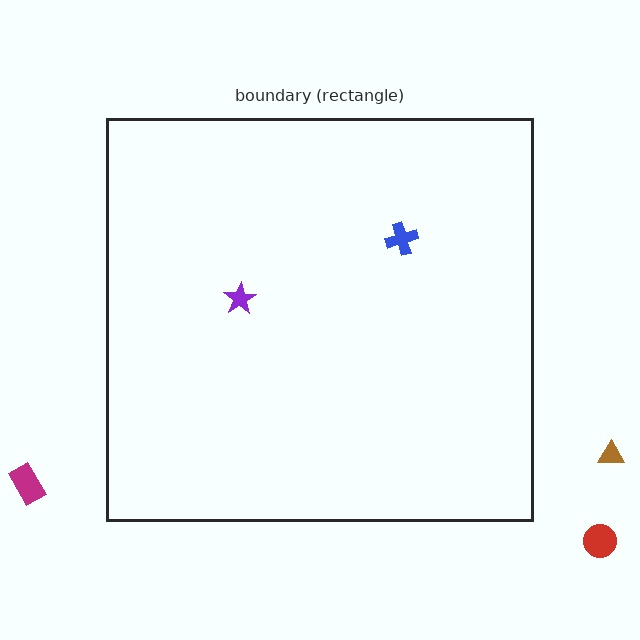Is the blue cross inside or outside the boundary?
Inside.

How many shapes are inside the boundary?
2 inside, 3 outside.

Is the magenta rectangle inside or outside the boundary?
Outside.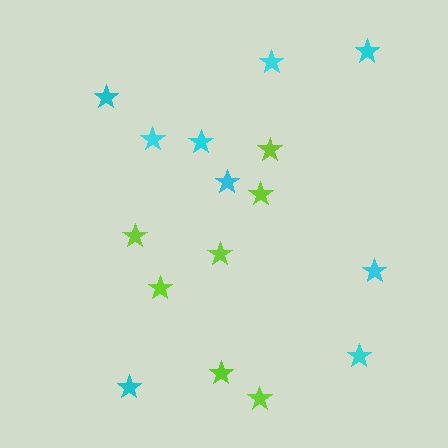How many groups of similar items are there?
There are 2 groups: one group of cyan stars (9) and one group of lime stars (7).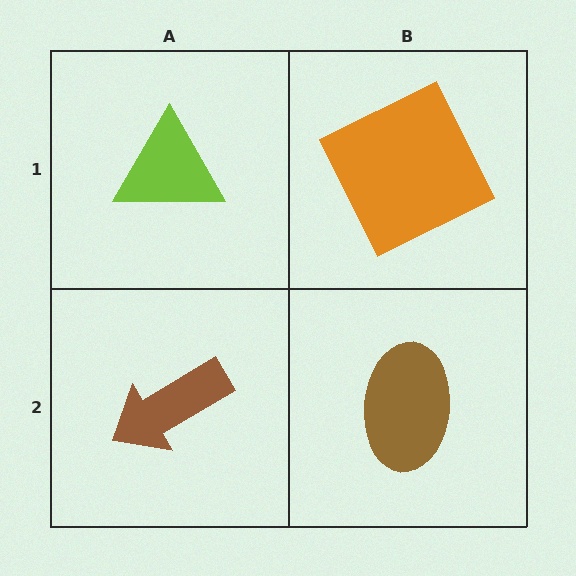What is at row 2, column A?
A brown arrow.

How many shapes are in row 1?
2 shapes.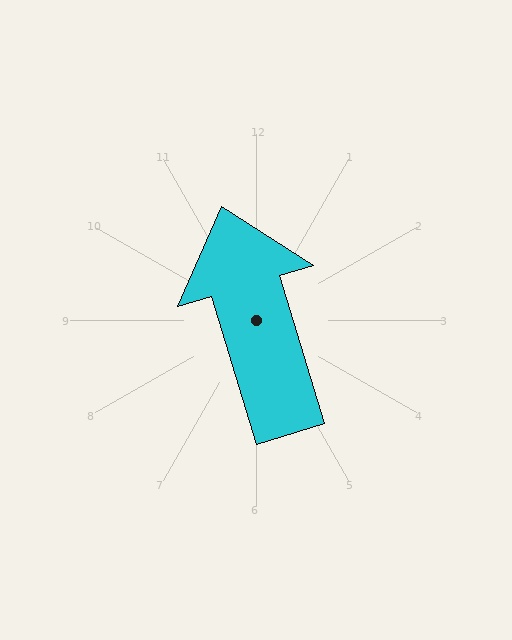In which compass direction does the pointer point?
North.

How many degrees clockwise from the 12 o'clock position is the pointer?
Approximately 343 degrees.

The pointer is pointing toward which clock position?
Roughly 11 o'clock.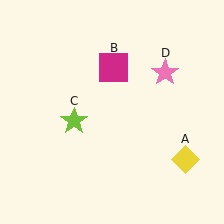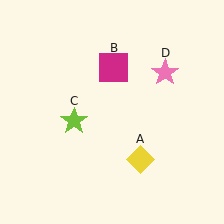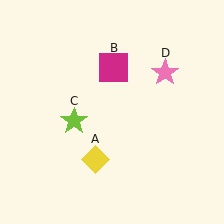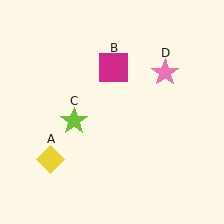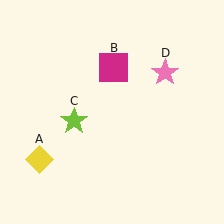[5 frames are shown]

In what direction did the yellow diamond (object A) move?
The yellow diamond (object A) moved left.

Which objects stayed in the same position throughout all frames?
Magenta square (object B) and lime star (object C) and pink star (object D) remained stationary.